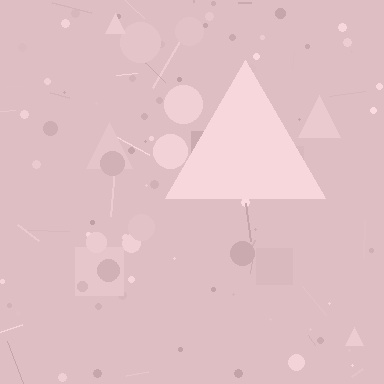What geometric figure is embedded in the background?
A triangle is embedded in the background.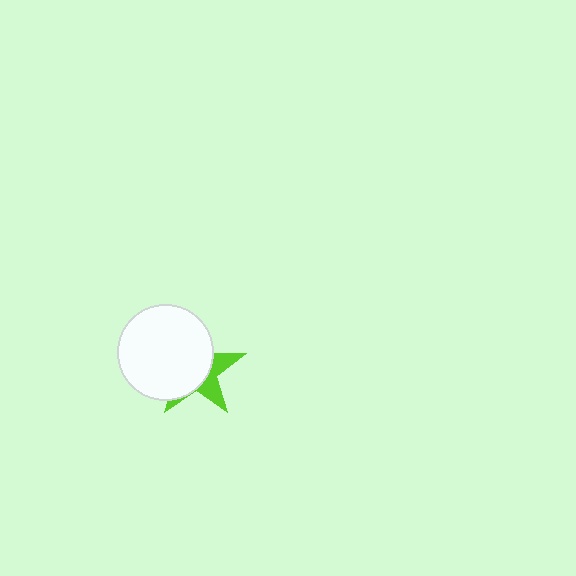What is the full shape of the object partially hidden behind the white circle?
The partially hidden object is a lime star.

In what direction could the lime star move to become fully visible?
The lime star could move right. That would shift it out from behind the white circle entirely.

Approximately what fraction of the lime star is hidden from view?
Roughly 67% of the lime star is hidden behind the white circle.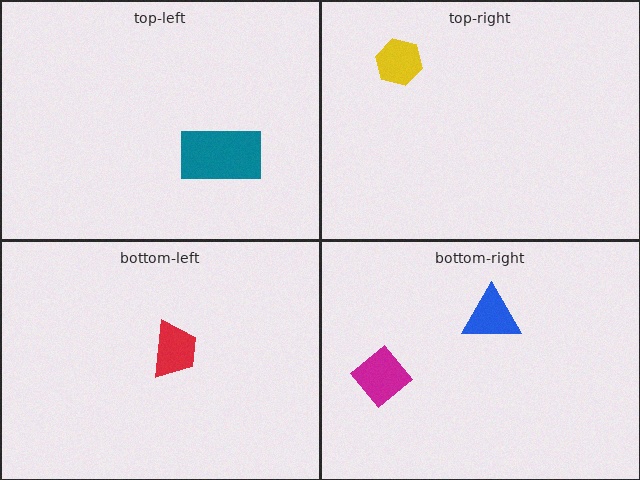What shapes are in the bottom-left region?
The red trapezoid.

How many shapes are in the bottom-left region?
1.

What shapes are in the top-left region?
The teal rectangle.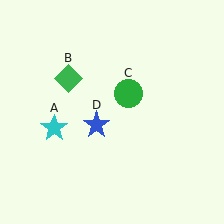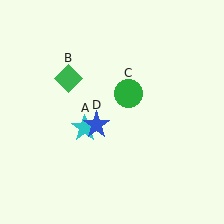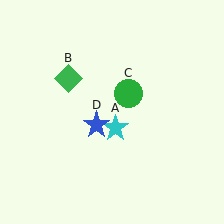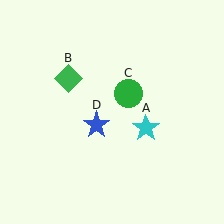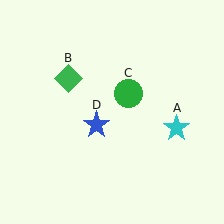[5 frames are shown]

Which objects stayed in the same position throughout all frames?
Green diamond (object B) and green circle (object C) and blue star (object D) remained stationary.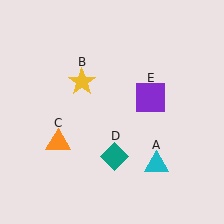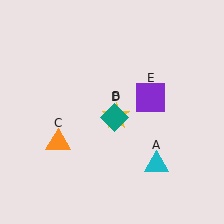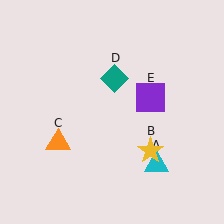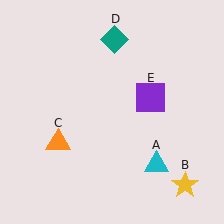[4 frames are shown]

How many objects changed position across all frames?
2 objects changed position: yellow star (object B), teal diamond (object D).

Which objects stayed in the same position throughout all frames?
Cyan triangle (object A) and orange triangle (object C) and purple square (object E) remained stationary.